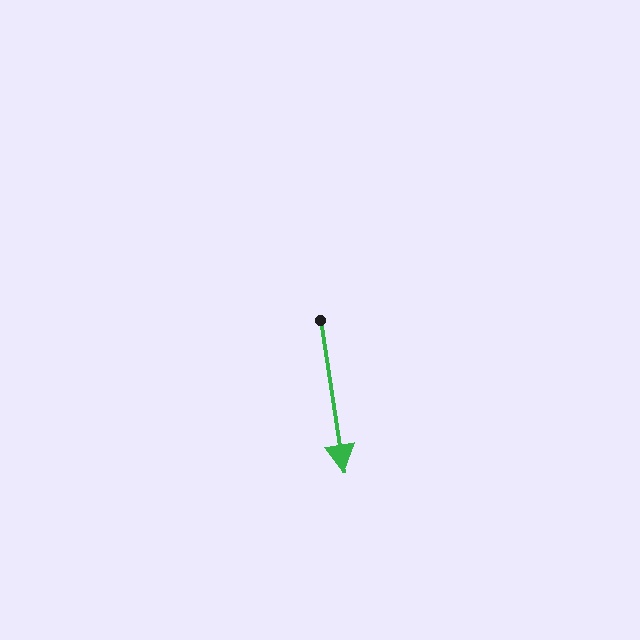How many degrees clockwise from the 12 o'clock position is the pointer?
Approximately 171 degrees.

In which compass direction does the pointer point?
South.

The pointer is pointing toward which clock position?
Roughly 6 o'clock.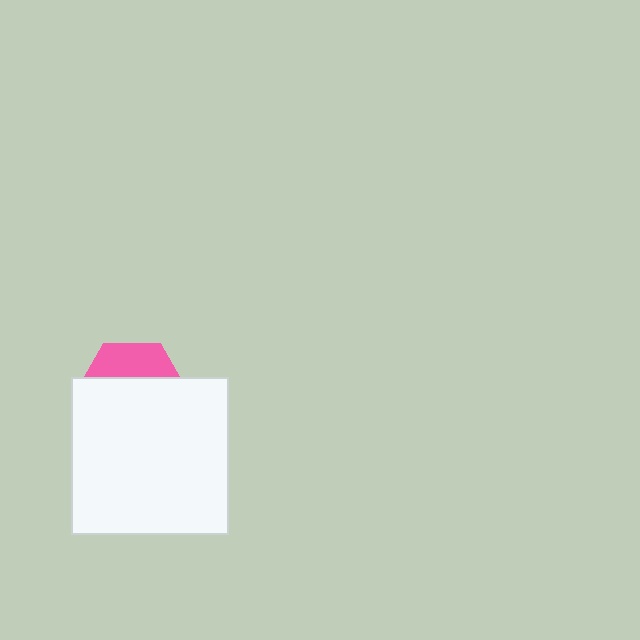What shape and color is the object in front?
The object in front is a white square.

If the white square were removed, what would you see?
You would see the complete pink hexagon.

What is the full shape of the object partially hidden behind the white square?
The partially hidden object is a pink hexagon.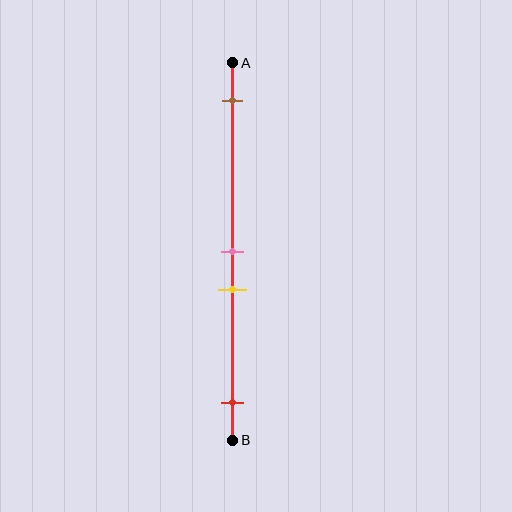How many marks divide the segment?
There are 4 marks dividing the segment.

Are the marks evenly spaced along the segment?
No, the marks are not evenly spaced.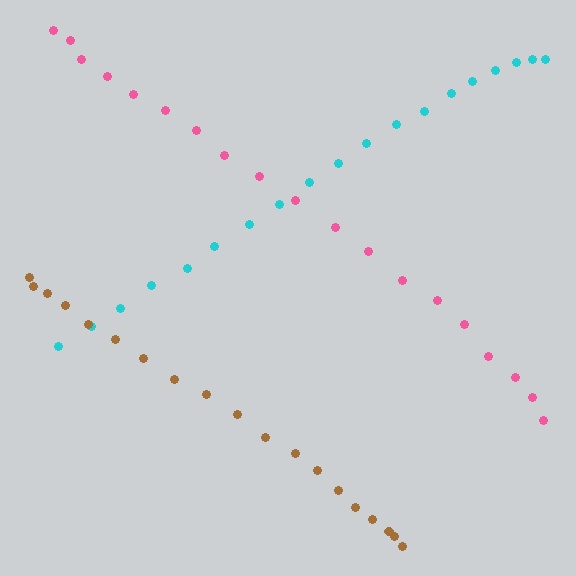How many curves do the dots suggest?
There are 3 distinct paths.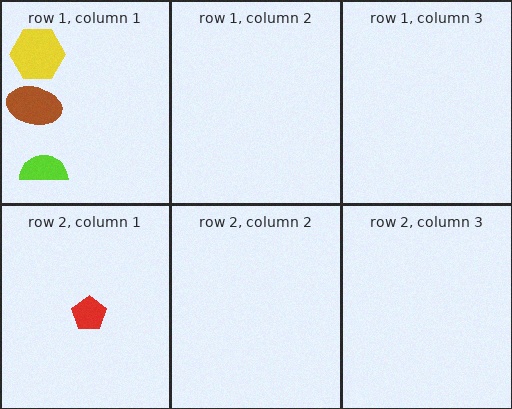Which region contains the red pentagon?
The row 2, column 1 region.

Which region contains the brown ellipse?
The row 1, column 1 region.